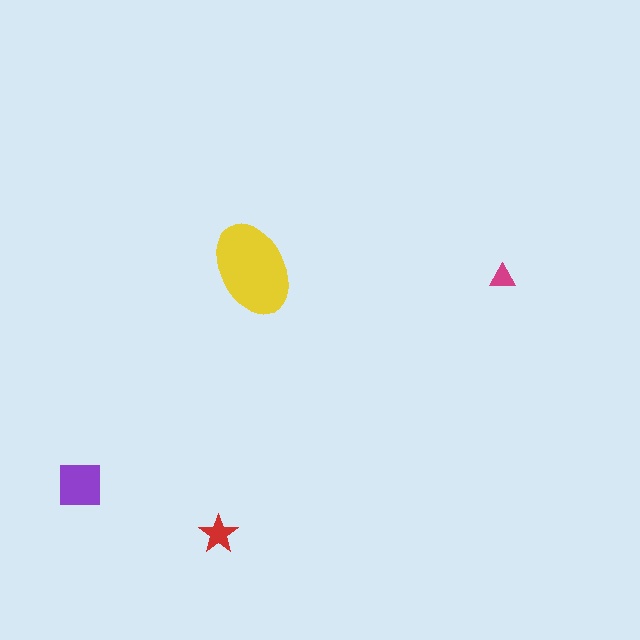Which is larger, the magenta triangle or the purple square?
The purple square.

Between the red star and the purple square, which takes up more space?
The purple square.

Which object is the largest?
The yellow ellipse.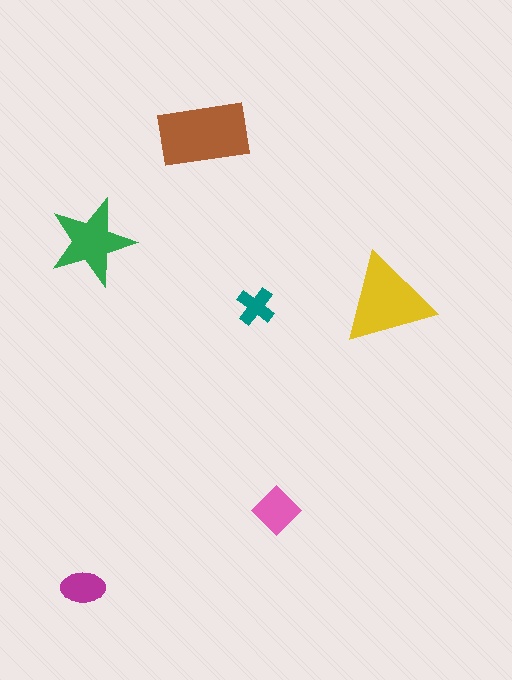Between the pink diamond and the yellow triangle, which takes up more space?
The yellow triangle.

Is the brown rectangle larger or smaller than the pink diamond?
Larger.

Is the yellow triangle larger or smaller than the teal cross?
Larger.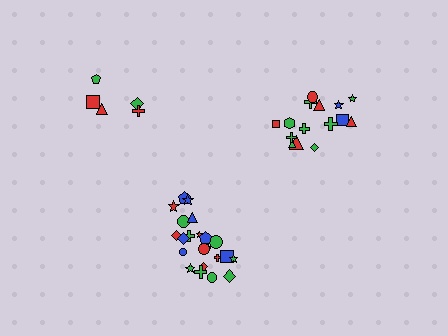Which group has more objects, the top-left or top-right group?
The top-right group.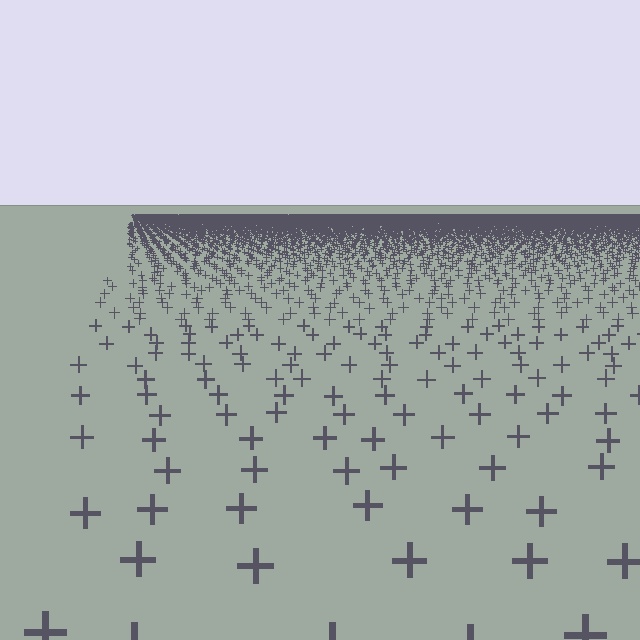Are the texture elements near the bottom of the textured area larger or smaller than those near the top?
Larger. Near the bottom, elements are closer to the viewer and appear at a bigger on-screen size.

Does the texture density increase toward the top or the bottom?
Density increases toward the top.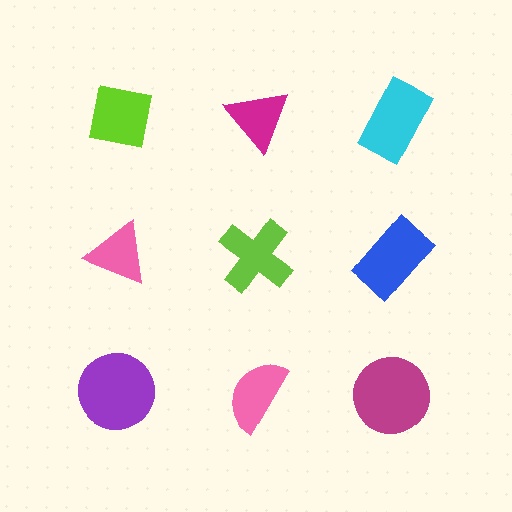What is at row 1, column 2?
A magenta triangle.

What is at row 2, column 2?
A lime cross.